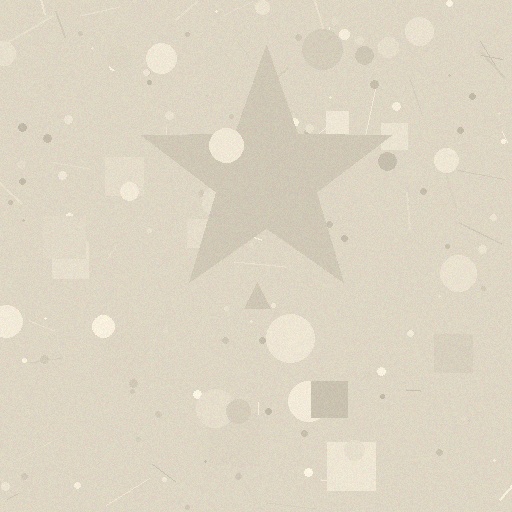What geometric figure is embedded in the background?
A star is embedded in the background.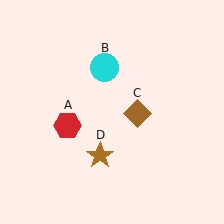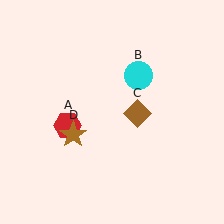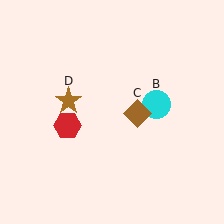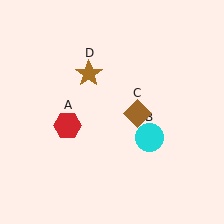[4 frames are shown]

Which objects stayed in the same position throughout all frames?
Red hexagon (object A) and brown diamond (object C) remained stationary.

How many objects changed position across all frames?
2 objects changed position: cyan circle (object B), brown star (object D).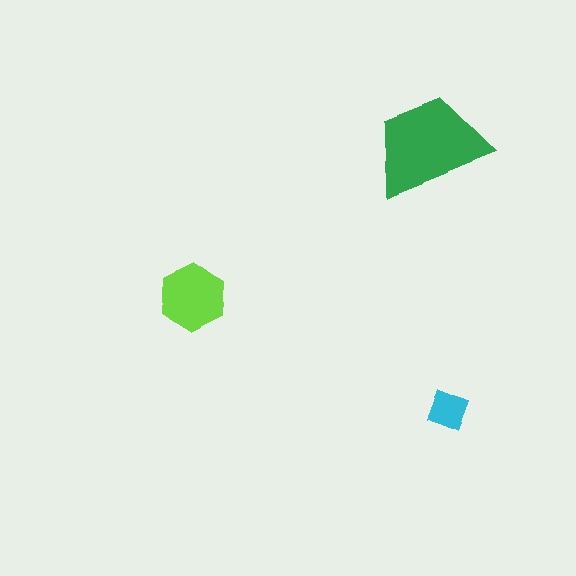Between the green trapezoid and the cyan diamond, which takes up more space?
The green trapezoid.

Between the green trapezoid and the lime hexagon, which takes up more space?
The green trapezoid.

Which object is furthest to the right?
The cyan diamond is rightmost.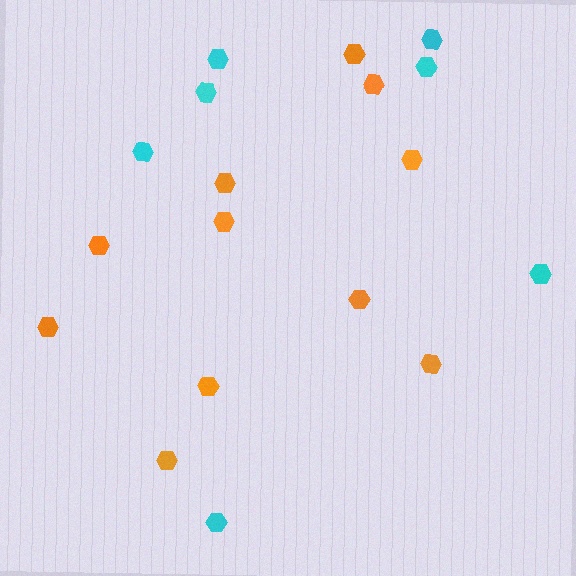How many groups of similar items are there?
There are 2 groups: one group of cyan hexagons (7) and one group of orange hexagons (11).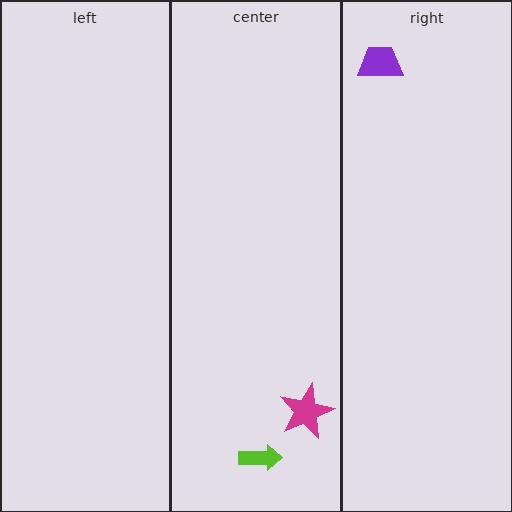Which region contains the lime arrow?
The center region.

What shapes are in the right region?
The purple trapezoid.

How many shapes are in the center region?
2.